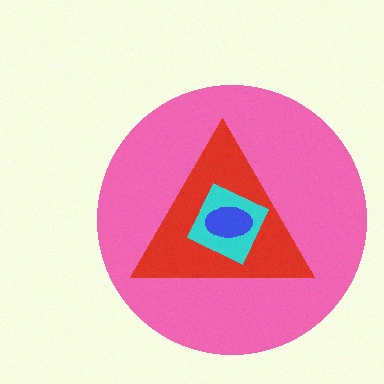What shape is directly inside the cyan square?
The blue ellipse.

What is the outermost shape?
The pink circle.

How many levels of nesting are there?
4.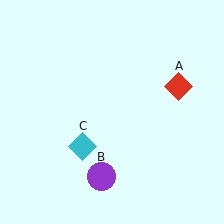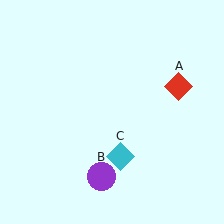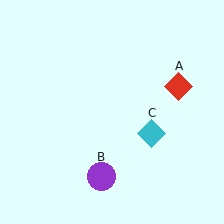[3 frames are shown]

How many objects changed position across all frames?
1 object changed position: cyan diamond (object C).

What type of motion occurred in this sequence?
The cyan diamond (object C) rotated counterclockwise around the center of the scene.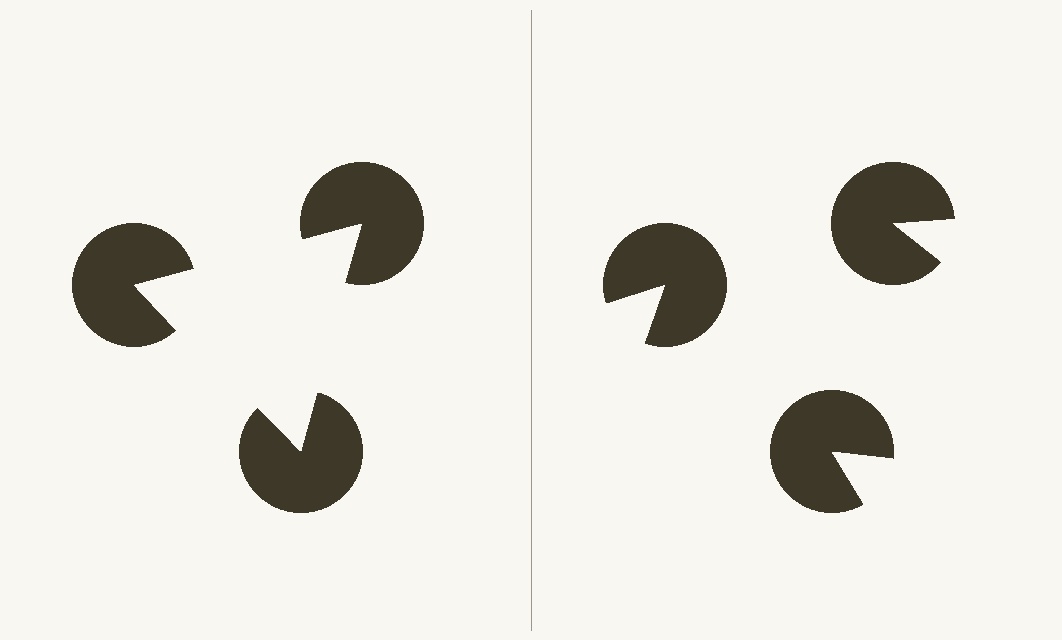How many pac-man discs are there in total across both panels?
6 — 3 on each side.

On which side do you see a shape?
An illusory triangle appears on the left side. On the right side the wedge cuts are rotated, so no coherent shape forms.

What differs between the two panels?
The pac-man discs are positioned identically on both sides; only the wedge orientations differ. On the left they align to a triangle; on the right they are misaligned.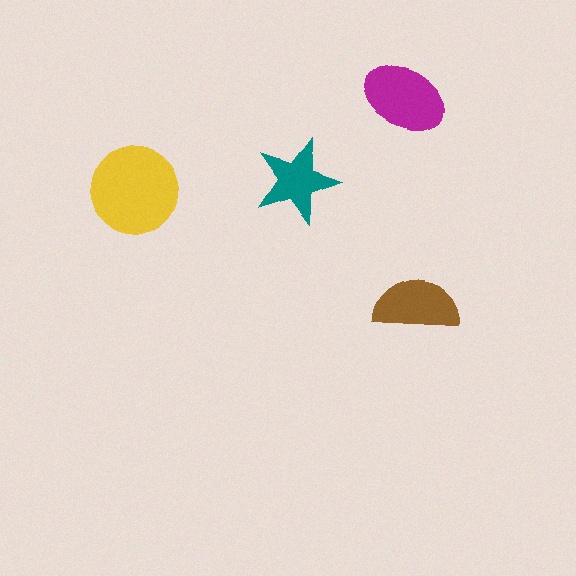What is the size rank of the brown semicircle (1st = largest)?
3rd.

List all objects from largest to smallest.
The yellow circle, the magenta ellipse, the brown semicircle, the teal star.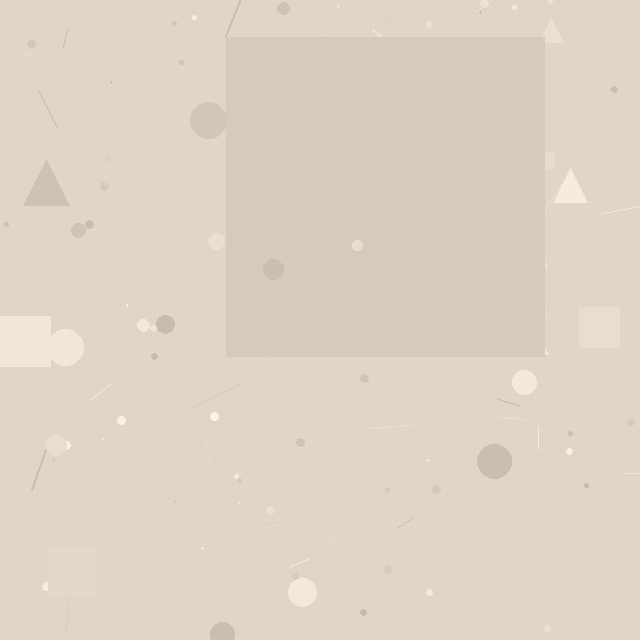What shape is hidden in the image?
A square is hidden in the image.